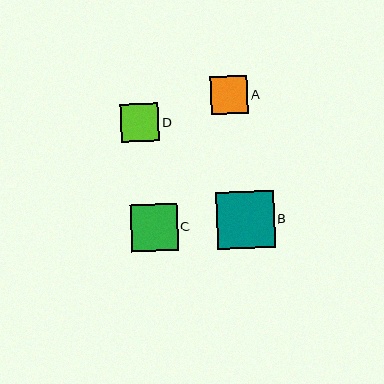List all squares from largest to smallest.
From largest to smallest: B, C, D, A.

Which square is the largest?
Square B is the largest with a size of approximately 57 pixels.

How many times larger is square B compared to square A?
Square B is approximately 1.5 times the size of square A.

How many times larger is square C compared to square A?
Square C is approximately 1.3 times the size of square A.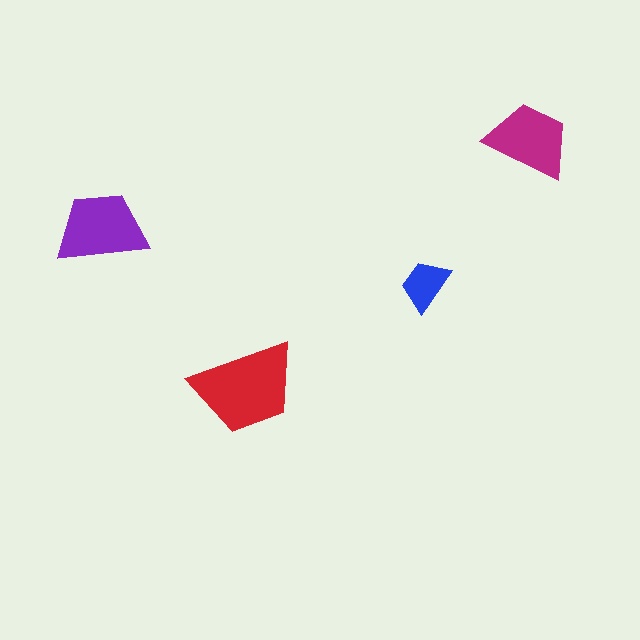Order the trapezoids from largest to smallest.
the red one, the purple one, the magenta one, the blue one.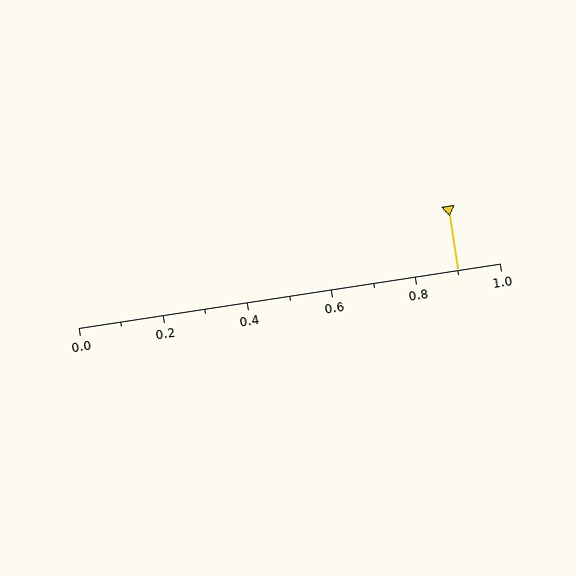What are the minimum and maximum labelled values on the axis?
The axis runs from 0.0 to 1.0.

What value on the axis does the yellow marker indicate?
The marker indicates approximately 0.9.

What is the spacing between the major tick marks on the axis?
The major ticks are spaced 0.2 apart.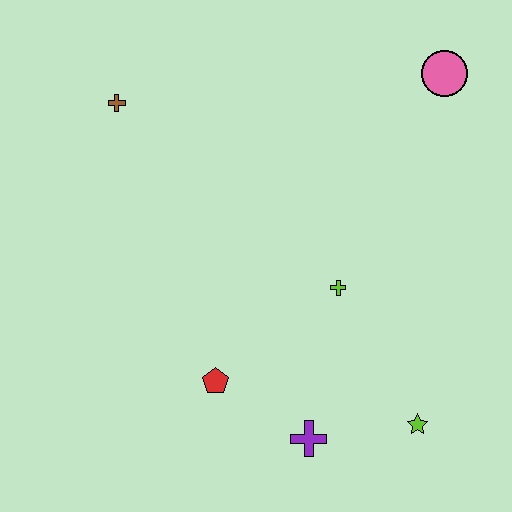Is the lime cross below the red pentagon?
No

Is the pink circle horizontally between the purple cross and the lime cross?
No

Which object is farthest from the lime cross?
The brown cross is farthest from the lime cross.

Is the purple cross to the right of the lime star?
No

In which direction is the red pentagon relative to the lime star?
The red pentagon is to the left of the lime star.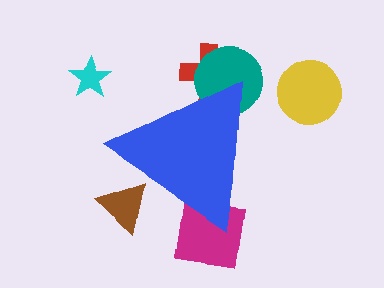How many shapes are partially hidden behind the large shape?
4 shapes are partially hidden.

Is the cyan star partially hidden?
No, the cyan star is fully visible.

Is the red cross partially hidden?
Yes, the red cross is partially hidden behind the blue triangle.